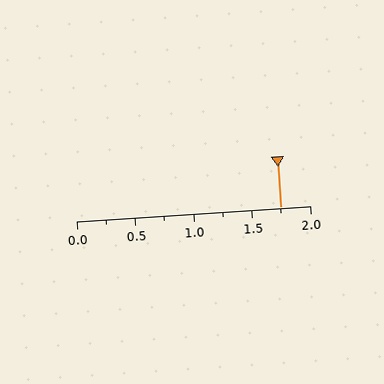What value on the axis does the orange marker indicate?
The marker indicates approximately 1.75.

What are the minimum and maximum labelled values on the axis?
The axis runs from 0.0 to 2.0.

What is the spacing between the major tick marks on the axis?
The major ticks are spaced 0.5 apart.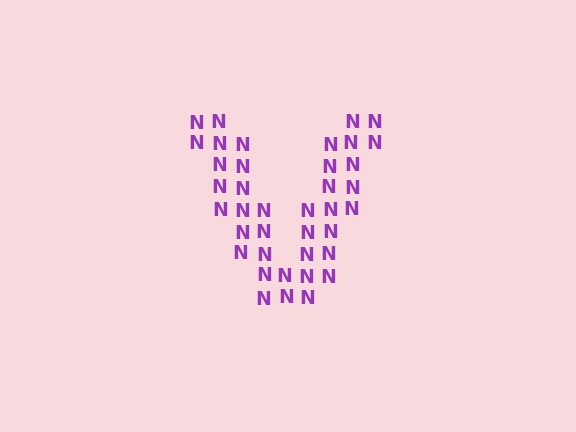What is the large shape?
The large shape is the letter V.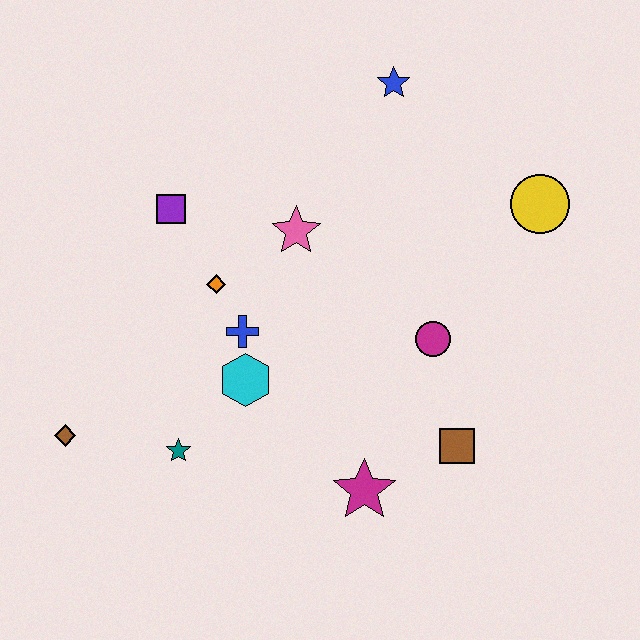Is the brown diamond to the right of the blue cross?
No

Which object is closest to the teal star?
The cyan hexagon is closest to the teal star.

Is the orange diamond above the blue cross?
Yes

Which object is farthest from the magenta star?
The blue star is farthest from the magenta star.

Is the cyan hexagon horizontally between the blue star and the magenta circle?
No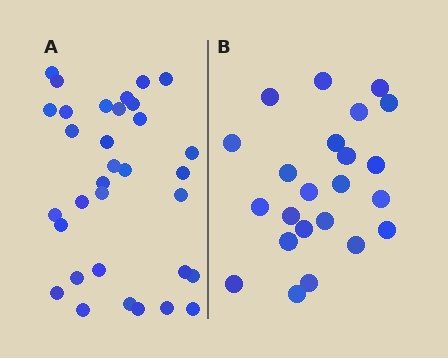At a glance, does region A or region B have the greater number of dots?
Region A (the left region) has more dots.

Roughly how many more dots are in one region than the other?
Region A has roughly 10 or so more dots than region B.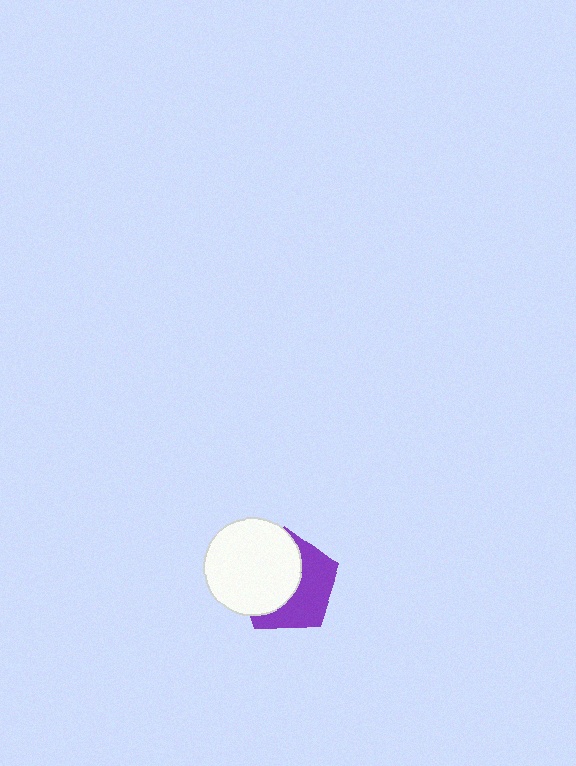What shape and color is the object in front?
The object in front is a white circle.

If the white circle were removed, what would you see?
You would see the complete purple pentagon.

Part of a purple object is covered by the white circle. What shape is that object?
It is a pentagon.